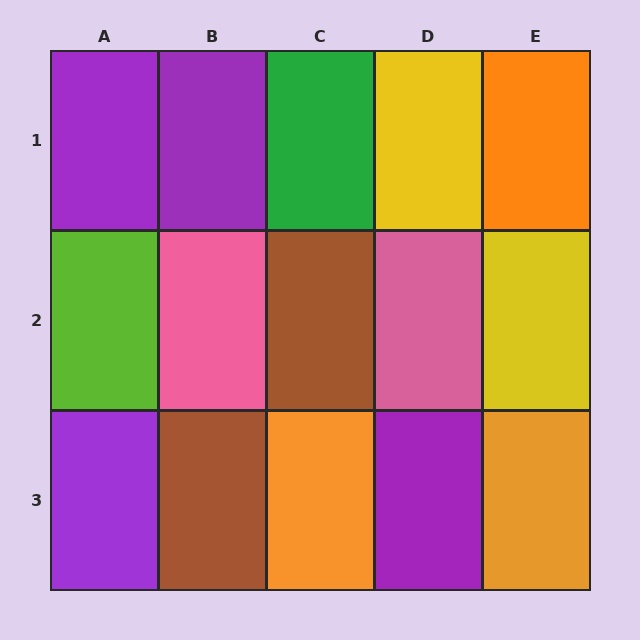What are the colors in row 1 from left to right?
Purple, purple, green, yellow, orange.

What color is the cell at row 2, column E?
Yellow.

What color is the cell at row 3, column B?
Brown.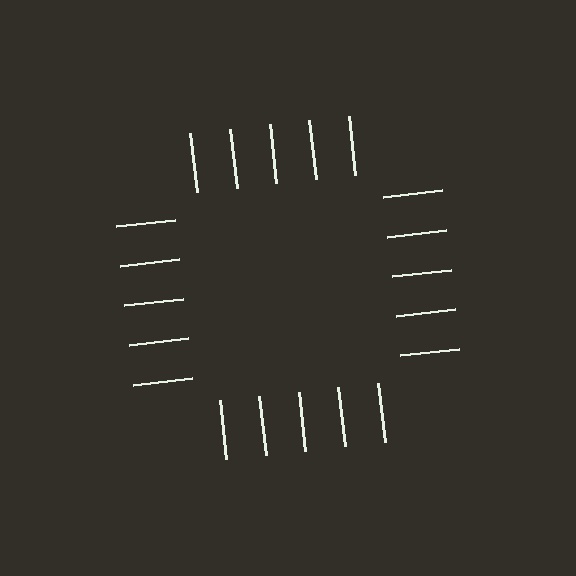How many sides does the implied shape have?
4 sides — the line-ends trace a square.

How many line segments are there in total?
20 — 5 along each of the 4 edges.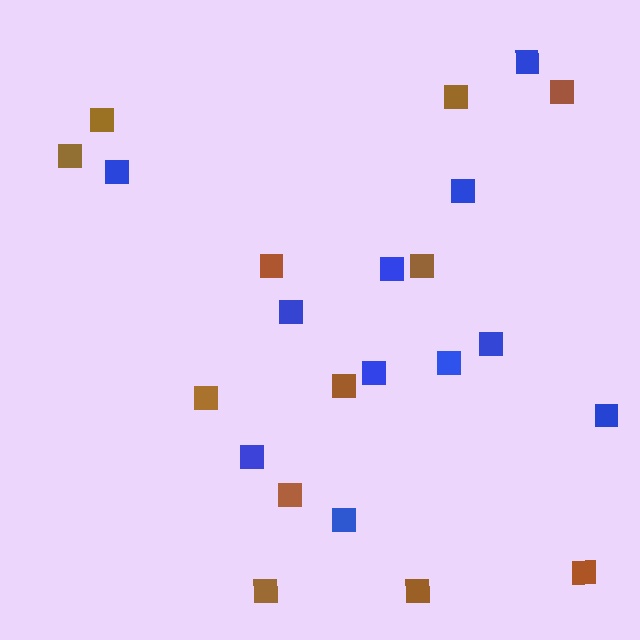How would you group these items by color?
There are 2 groups: one group of brown squares (12) and one group of blue squares (11).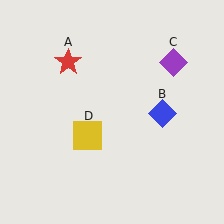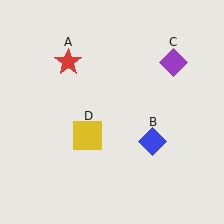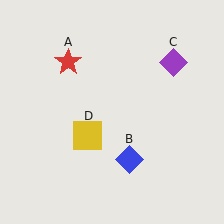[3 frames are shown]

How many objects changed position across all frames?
1 object changed position: blue diamond (object B).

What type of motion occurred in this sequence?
The blue diamond (object B) rotated clockwise around the center of the scene.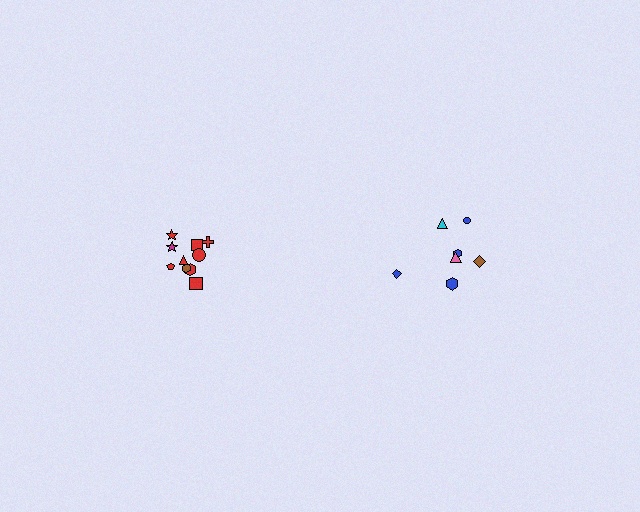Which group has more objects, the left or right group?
The left group.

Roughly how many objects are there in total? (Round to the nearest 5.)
Roughly 15 objects in total.